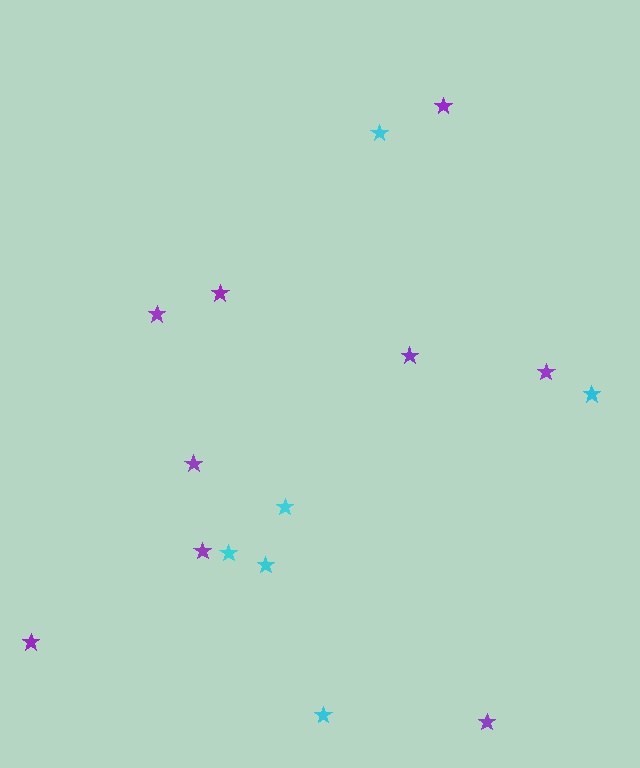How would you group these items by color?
There are 2 groups: one group of purple stars (9) and one group of cyan stars (6).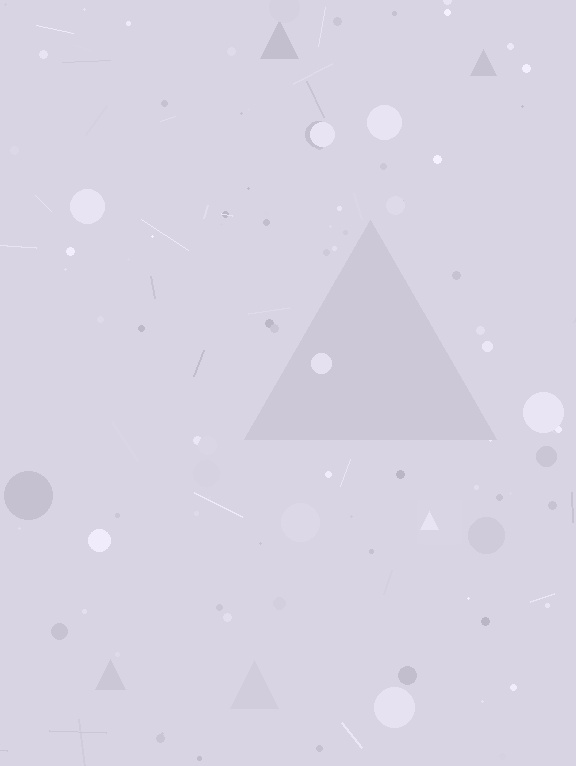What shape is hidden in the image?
A triangle is hidden in the image.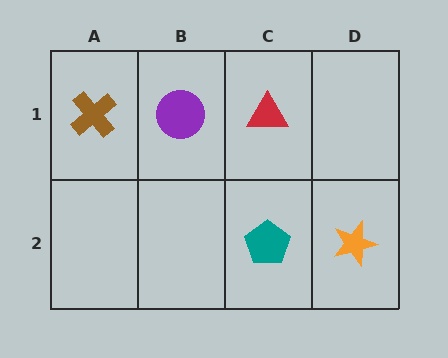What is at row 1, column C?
A red triangle.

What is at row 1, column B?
A purple circle.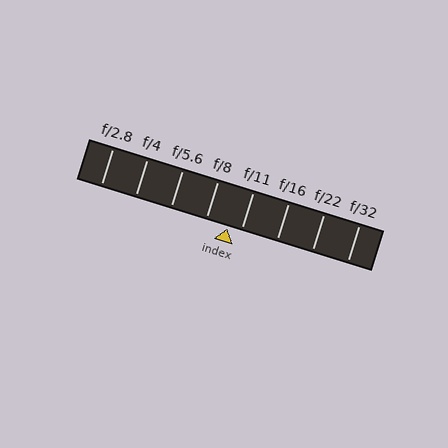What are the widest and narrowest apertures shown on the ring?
The widest aperture shown is f/2.8 and the narrowest is f/32.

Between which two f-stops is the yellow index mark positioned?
The index mark is between f/8 and f/11.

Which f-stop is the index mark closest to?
The index mark is closest to f/11.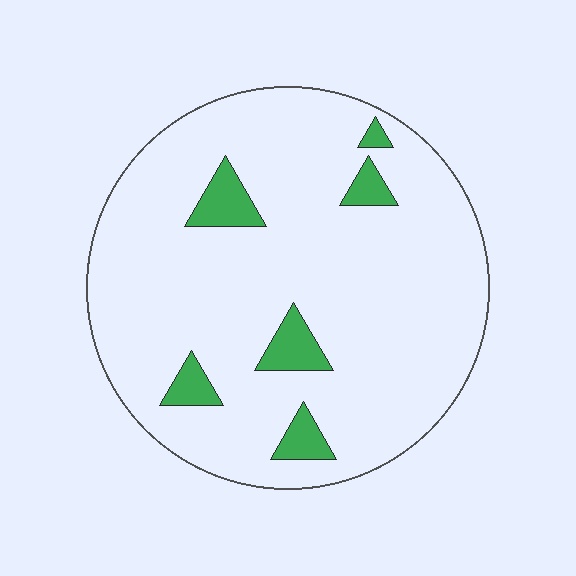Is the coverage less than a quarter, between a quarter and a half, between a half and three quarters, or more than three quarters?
Less than a quarter.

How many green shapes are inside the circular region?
6.